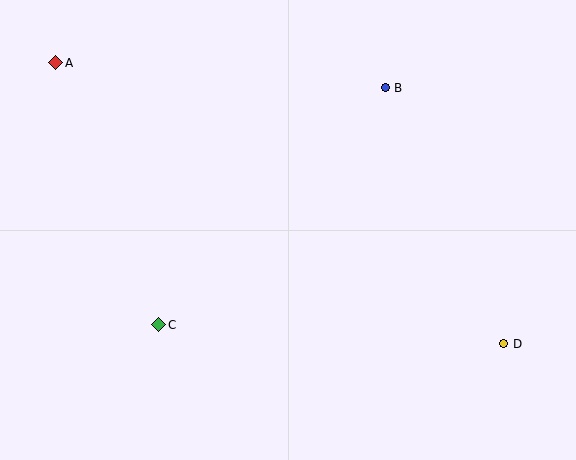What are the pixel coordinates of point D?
Point D is at (504, 344).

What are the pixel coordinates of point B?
Point B is at (385, 88).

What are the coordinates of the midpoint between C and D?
The midpoint between C and D is at (331, 334).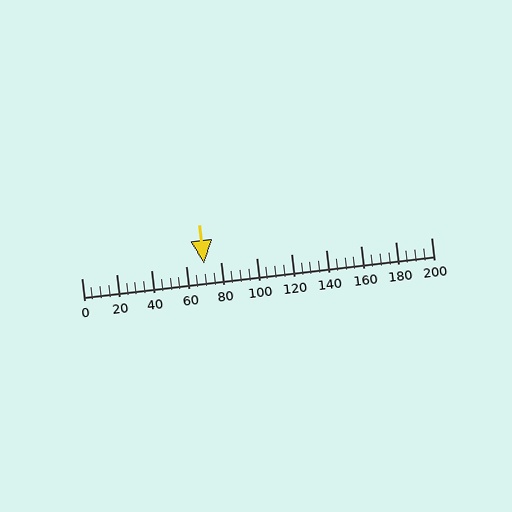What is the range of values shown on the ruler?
The ruler shows values from 0 to 200.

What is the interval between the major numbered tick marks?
The major tick marks are spaced 20 units apart.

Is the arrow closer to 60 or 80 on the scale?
The arrow is closer to 60.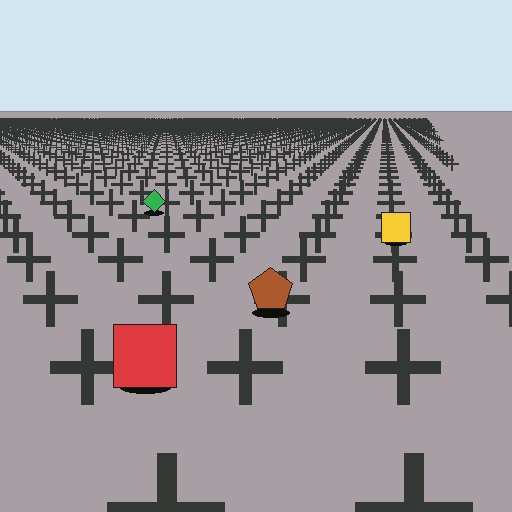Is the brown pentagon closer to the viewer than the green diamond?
Yes. The brown pentagon is closer — you can tell from the texture gradient: the ground texture is coarser near it.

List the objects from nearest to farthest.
From nearest to farthest: the red square, the brown pentagon, the yellow square, the green diamond.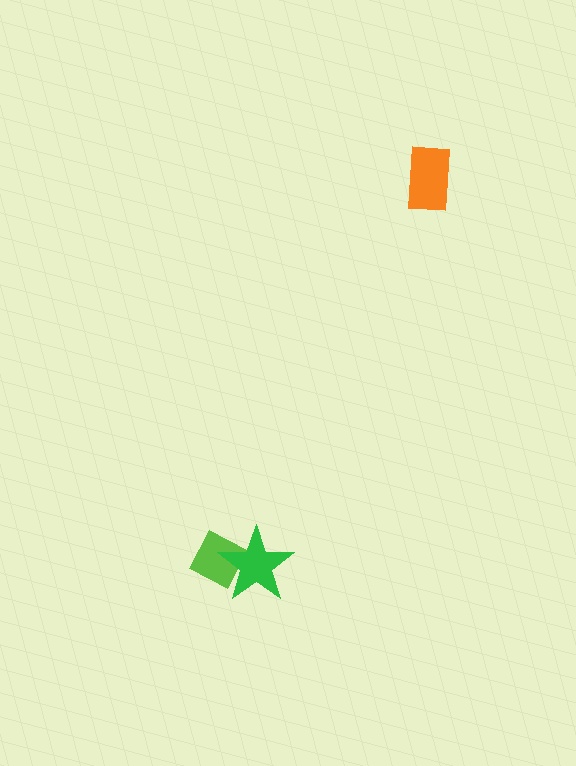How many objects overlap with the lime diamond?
1 object overlaps with the lime diamond.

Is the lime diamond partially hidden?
Yes, it is partially covered by another shape.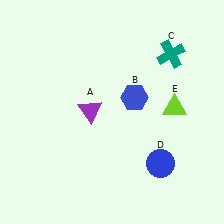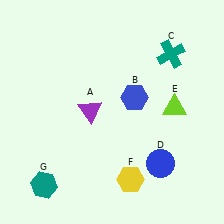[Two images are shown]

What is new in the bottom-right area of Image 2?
A yellow hexagon (F) was added in the bottom-right area of Image 2.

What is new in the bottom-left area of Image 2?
A teal hexagon (G) was added in the bottom-left area of Image 2.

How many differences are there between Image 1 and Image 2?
There are 2 differences between the two images.